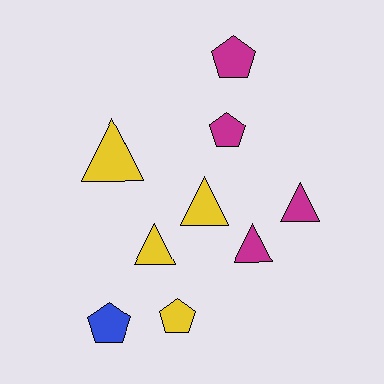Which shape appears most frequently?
Triangle, with 5 objects.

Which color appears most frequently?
Magenta, with 4 objects.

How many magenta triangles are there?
There are 2 magenta triangles.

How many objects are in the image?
There are 9 objects.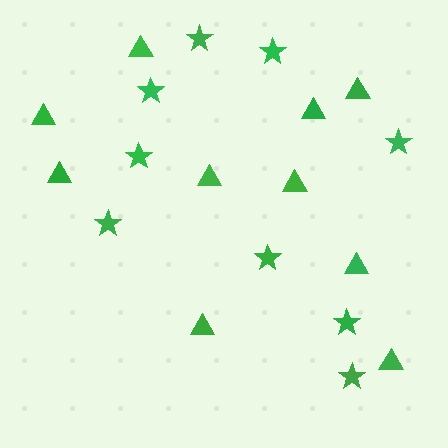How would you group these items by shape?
There are 2 groups: one group of triangles (10) and one group of stars (9).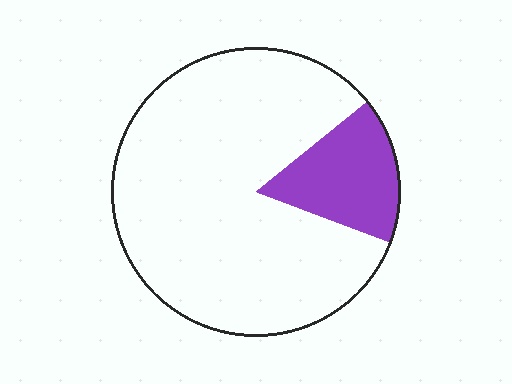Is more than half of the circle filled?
No.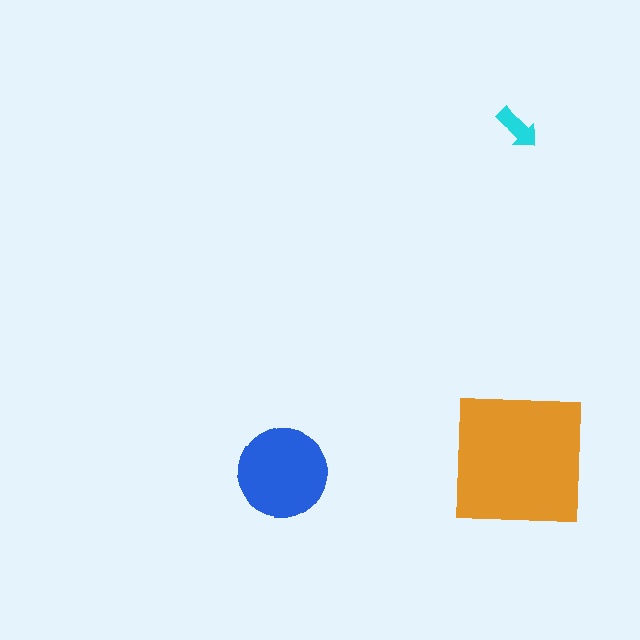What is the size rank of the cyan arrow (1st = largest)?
3rd.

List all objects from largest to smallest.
The orange square, the blue circle, the cyan arrow.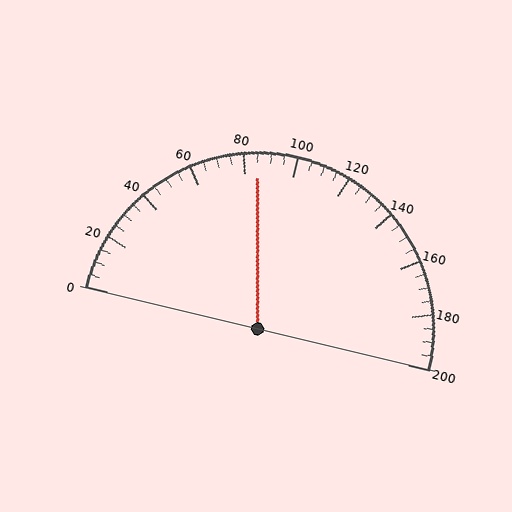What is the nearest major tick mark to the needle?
The nearest major tick mark is 80.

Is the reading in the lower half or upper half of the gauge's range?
The reading is in the lower half of the range (0 to 200).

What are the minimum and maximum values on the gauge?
The gauge ranges from 0 to 200.